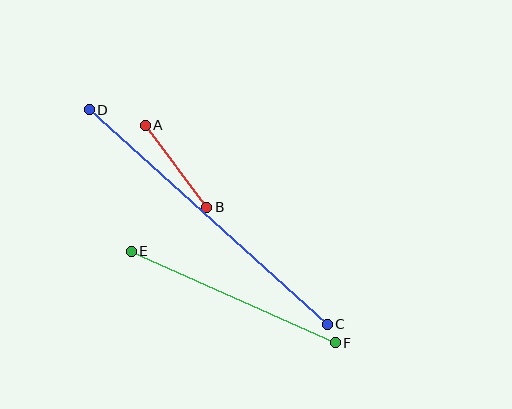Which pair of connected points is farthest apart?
Points C and D are farthest apart.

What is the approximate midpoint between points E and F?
The midpoint is at approximately (233, 297) pixels.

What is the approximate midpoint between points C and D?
The midpoint is at approximately (208, 217) pixels.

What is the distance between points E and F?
The distance is approximately 224 pixels.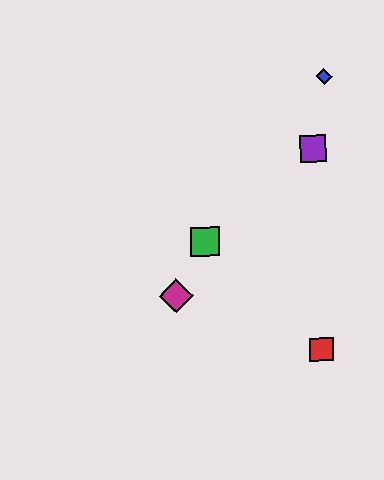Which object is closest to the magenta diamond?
The green square is closest to the magenta diamond.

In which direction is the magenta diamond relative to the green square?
The magenta diamond is below the green square.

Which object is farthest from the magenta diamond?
The blue diamond is farthest from the magenta diamond.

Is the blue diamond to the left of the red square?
No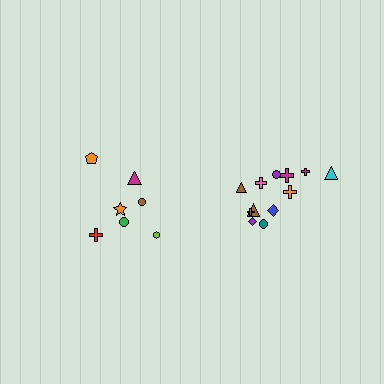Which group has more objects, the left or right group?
The right group.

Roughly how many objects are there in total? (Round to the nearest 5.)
Roughly 20 objects in total.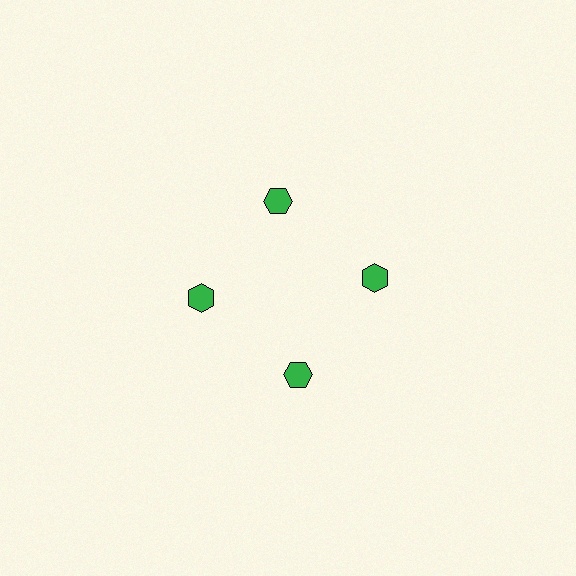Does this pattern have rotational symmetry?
Yes, this pattern has 4-fold rotational symmetry. It looks the same after rotating 90 degrees around the center.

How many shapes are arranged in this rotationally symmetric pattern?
There are 4 shapes, arranged in 4 groups of 1.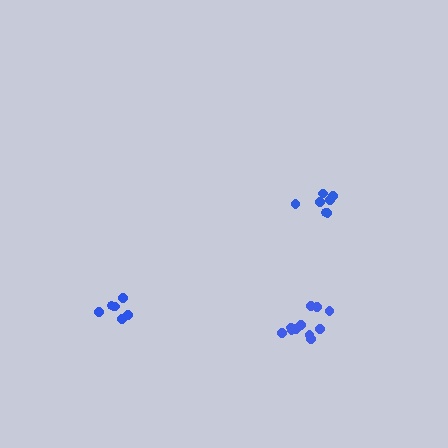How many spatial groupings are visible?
There are 3 spatial groupings.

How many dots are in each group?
Group 1: 11 dots, Group 2: 7 dots, Group 3: 7 dots (25 total).